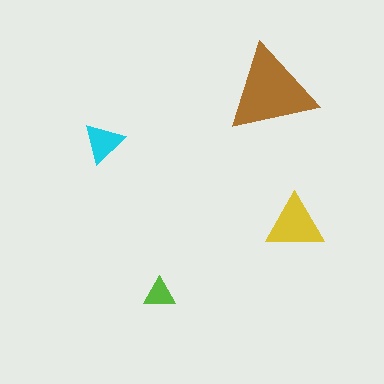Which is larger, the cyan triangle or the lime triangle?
The cyan one.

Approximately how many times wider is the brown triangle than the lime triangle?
About 3 times wider.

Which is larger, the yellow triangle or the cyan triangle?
The yellow one.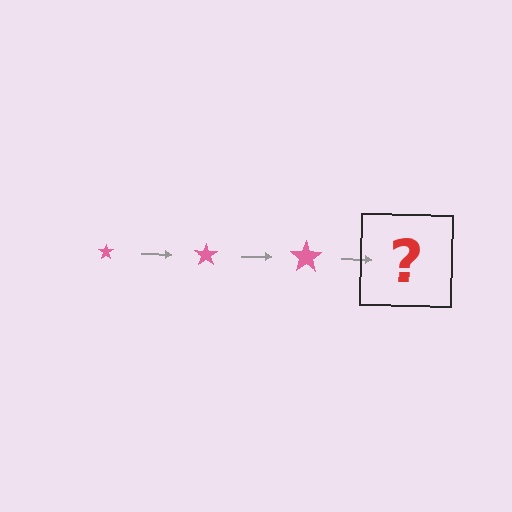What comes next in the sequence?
The next element should be a pink star, larger than the previous one.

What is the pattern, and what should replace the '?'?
The pattern is that the star gets progressively larger each step. The '?' should be a pink star, larger than the previous one.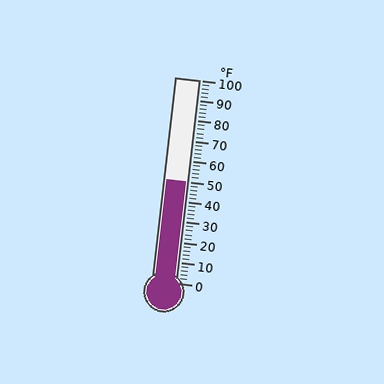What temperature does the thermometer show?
The thermometer shows approximately 50°F.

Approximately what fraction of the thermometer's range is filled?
The thermometer is filled to approximately 50% of its range.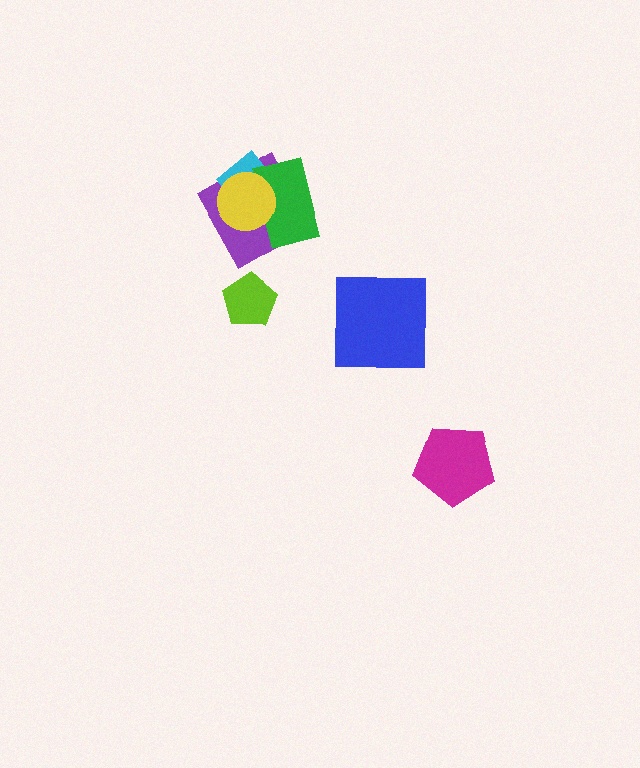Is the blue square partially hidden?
No, no other shape covers it.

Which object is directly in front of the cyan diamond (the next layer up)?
The green rectangle is directly in front of the cyan diamond.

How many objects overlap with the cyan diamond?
3 objects overlap with the cyan diamond.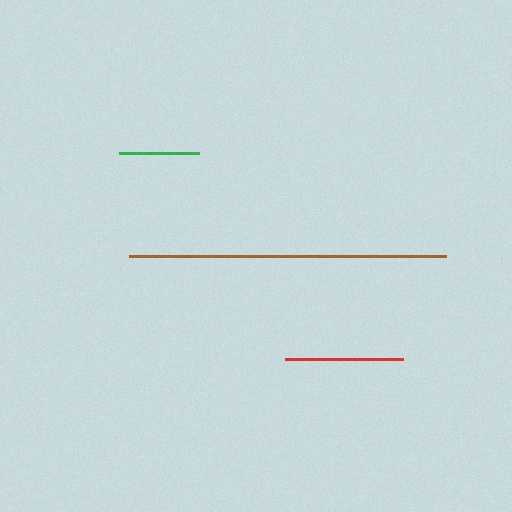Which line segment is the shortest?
The green line is the shortest at approximately 80 pixels.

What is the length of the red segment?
The red segment is approximately 118 pixels long.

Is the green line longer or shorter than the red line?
The red line is longer than the green line.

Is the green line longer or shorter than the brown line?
The brown line is longer than the green line.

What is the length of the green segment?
The green segment is approximately 80 pixels long.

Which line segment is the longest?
The brown line is the longest at approximately 317 pixels.